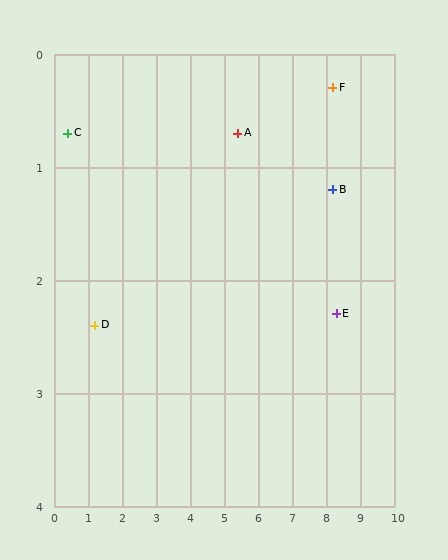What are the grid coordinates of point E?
Point E is at approximately (8.3, 2.3).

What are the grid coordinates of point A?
Point A is at approximately (5.4, 0.7).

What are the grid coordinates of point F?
Point F is at approximately (8.2, 0.3).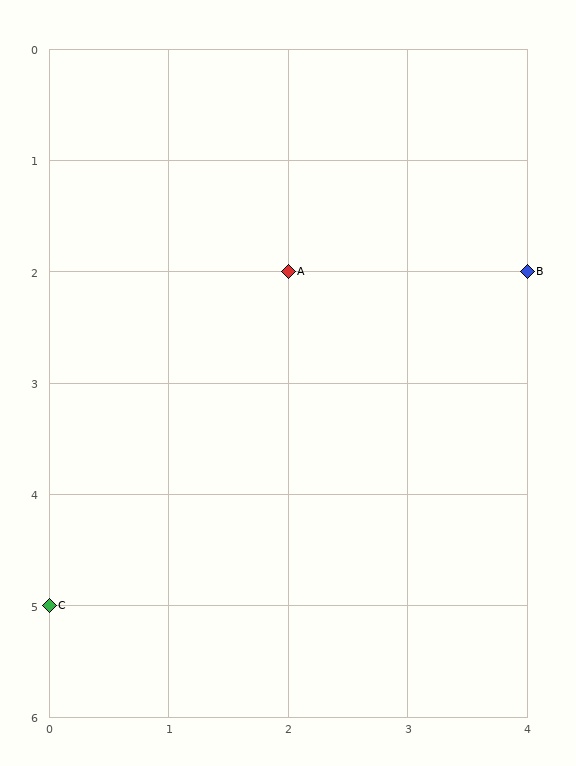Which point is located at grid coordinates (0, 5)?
Point C is at (0, 5).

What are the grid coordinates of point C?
Point C is at grid coordinates (0, 5).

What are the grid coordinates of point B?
Point B is at grid coordinates (4, 2).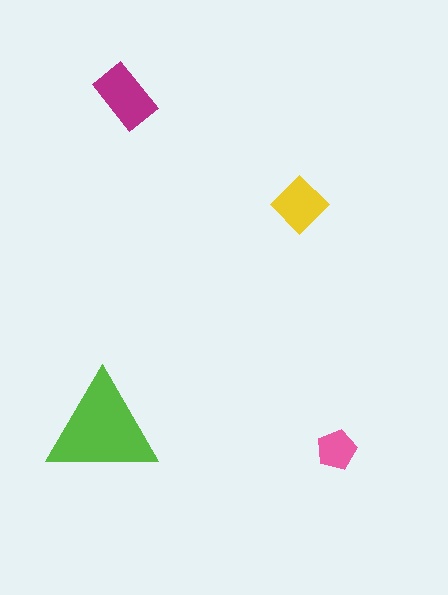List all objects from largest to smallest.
The lime triangle, the magenta rectangle, the yellow diamond, the pink pentagon.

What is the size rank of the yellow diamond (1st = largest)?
3rd.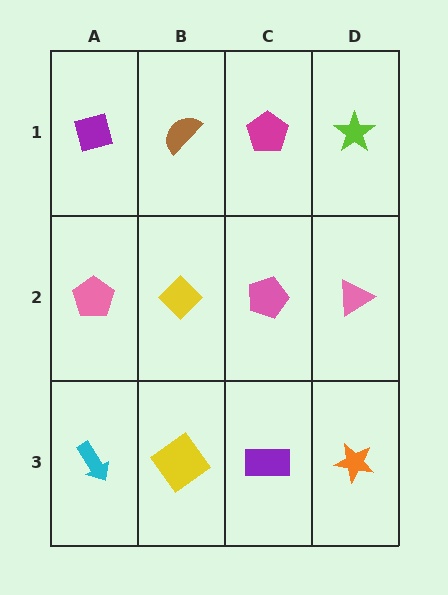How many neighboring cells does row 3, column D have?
2.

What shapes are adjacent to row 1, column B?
A yellow diamond (row 2, column B), a purple square (row 1, column A), a magenta pentagon (row 1, column C).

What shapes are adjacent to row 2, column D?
A lime star (row 1, column D), an orange star (row 3, column D), a pink pentagon (row 2, column C).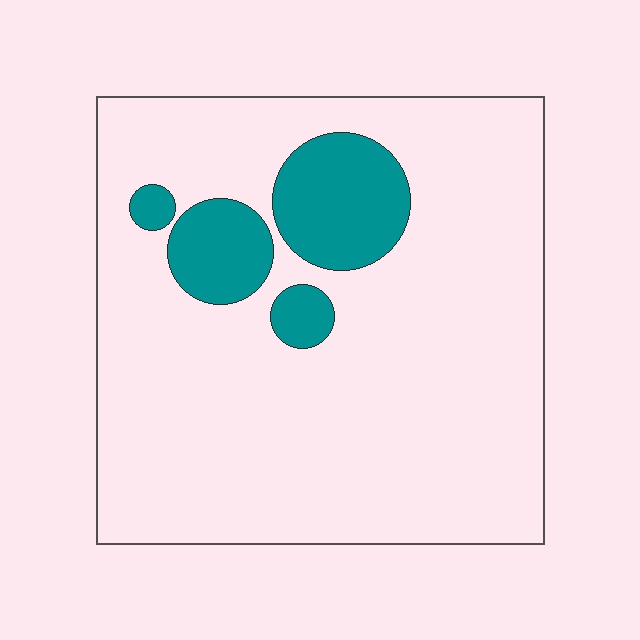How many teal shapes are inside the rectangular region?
4.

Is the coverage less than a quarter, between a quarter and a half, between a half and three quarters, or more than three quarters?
Less than a quarter.